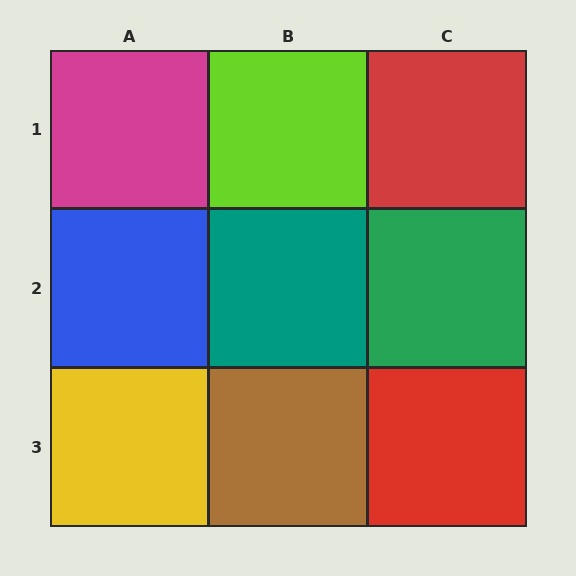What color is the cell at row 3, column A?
Yellow.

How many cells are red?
2 cells are red.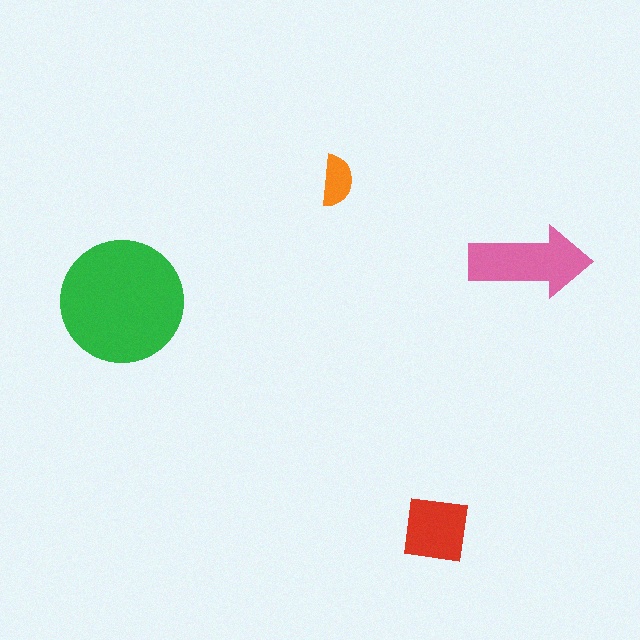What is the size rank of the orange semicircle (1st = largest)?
4th.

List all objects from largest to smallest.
The green circle, the pink arrow, the red square, the orange semicircle.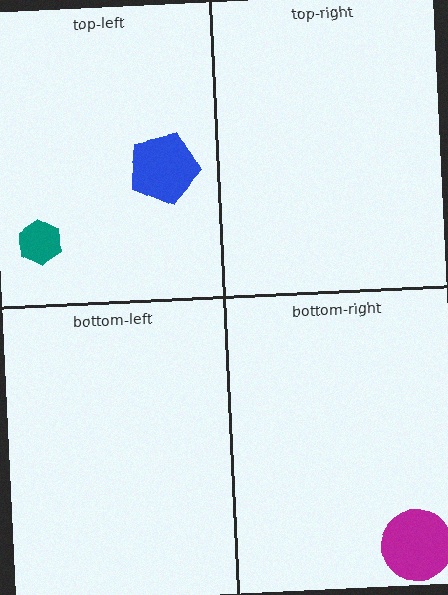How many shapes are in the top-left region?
2.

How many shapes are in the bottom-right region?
1.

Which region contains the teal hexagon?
The top-left region.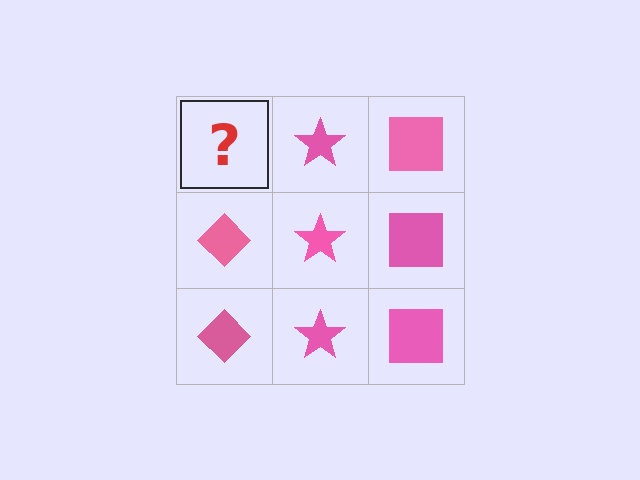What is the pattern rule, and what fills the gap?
The rule is that each column has a consistent shape. The gap should be filled with a pink diamond.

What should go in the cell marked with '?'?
The missing cell should contain a pink diamond.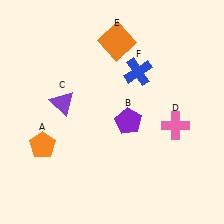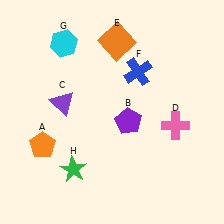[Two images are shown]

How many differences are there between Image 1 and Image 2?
There are 2 differences between the two images.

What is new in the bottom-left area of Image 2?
A green star (H) was added in the bottom-left area of Image 2.